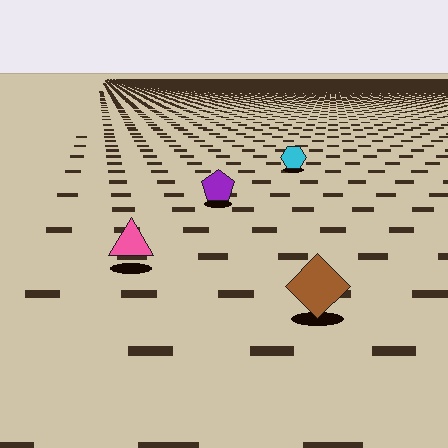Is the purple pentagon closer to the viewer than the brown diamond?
No. The brown diamond is closer — you can tell from the texture gradient: the ground texture is coarser near it.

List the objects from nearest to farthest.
From nearest to farthest: the brown diamond, the pink triangle, the purple pentagon, the cyan hexagon.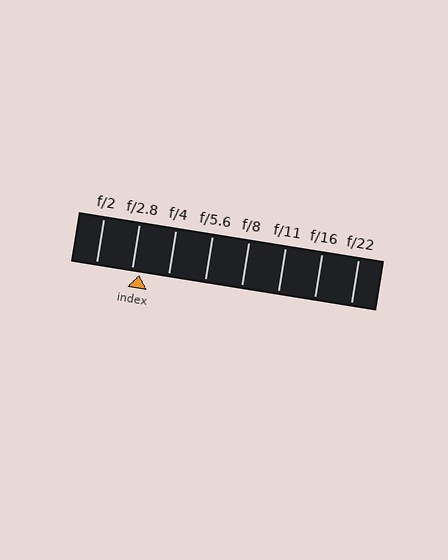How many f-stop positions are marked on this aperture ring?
There are 8 f-stop positions marked.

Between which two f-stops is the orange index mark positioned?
The index mark is between f/2.8 and f/4.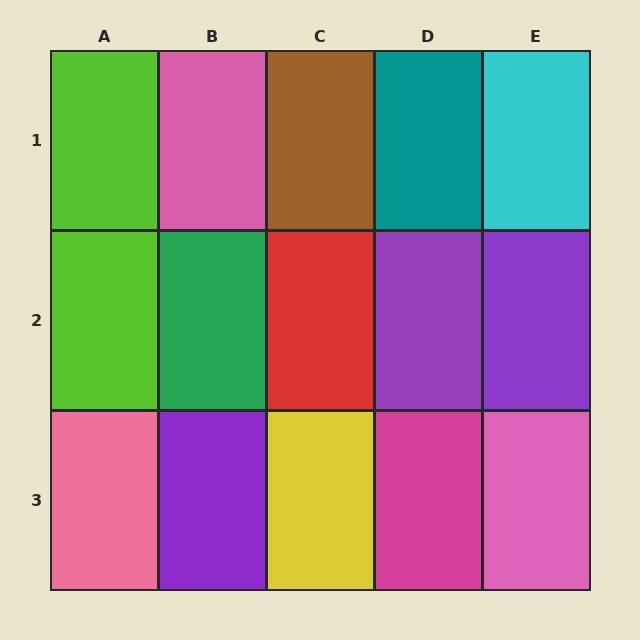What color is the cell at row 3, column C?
Yellow.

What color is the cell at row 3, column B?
Purple.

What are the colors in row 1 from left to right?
Lime, pink, brown, teal, cyan.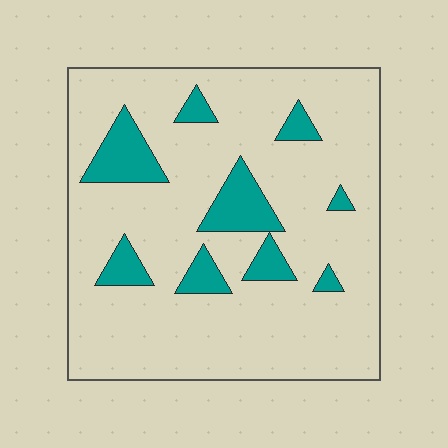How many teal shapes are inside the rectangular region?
9.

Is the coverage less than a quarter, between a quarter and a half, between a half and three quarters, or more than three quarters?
Less than a quarter.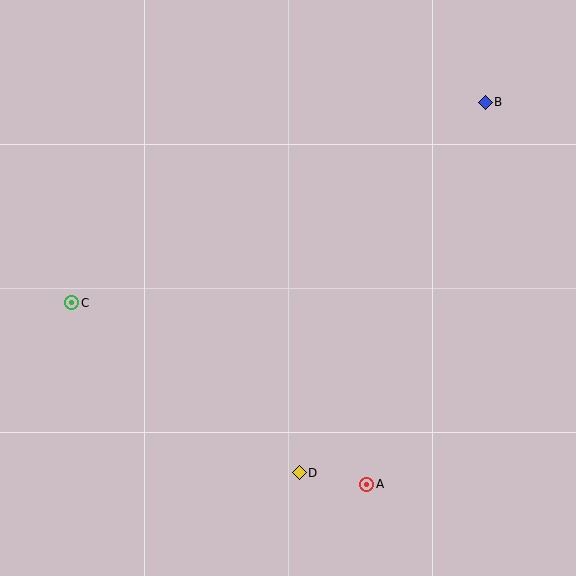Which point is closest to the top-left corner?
Point C is closest to the top-left corner.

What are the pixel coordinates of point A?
Point A is at (367, 484).